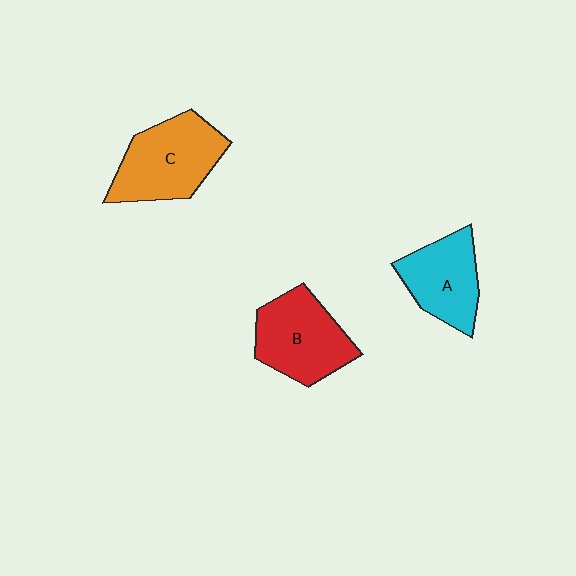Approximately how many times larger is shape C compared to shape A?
Approximately 1.3 times.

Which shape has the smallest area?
Shape A (cyan).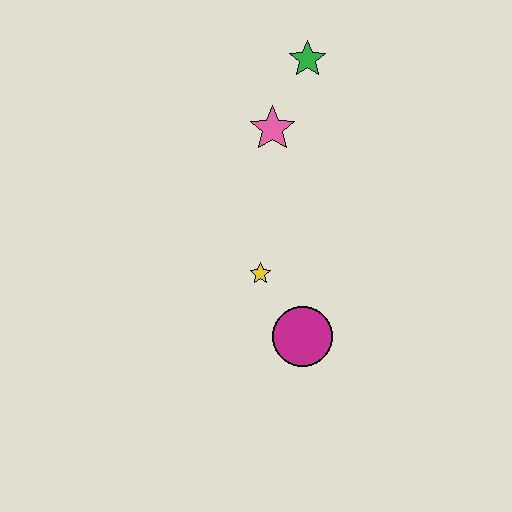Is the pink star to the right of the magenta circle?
No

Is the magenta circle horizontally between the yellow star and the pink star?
No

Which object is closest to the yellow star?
The magenta circle is closest to the yellow star.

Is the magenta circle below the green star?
Yes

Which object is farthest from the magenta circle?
The green star is farthest from the magenta circle.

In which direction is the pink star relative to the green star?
The pink star is below the green star.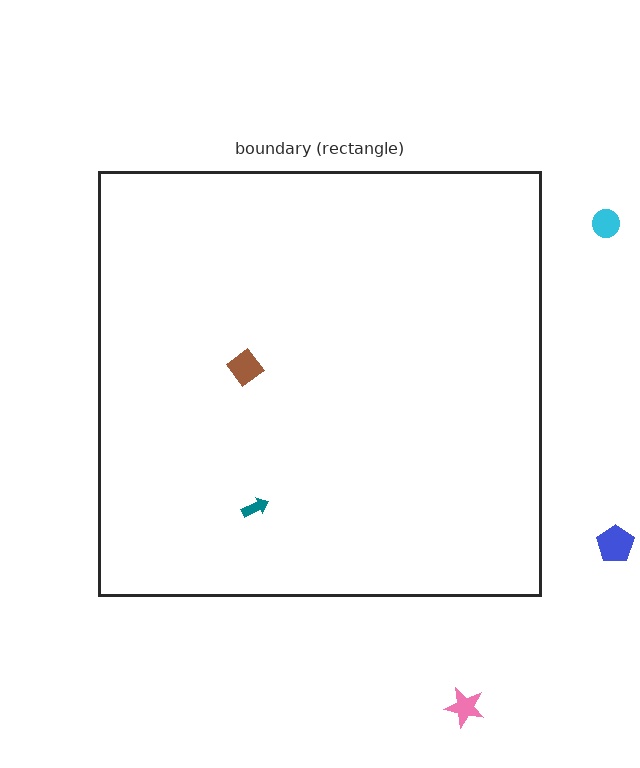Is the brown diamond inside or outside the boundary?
Inside.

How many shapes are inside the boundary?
2 inside, 3 outside.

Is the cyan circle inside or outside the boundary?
Outside.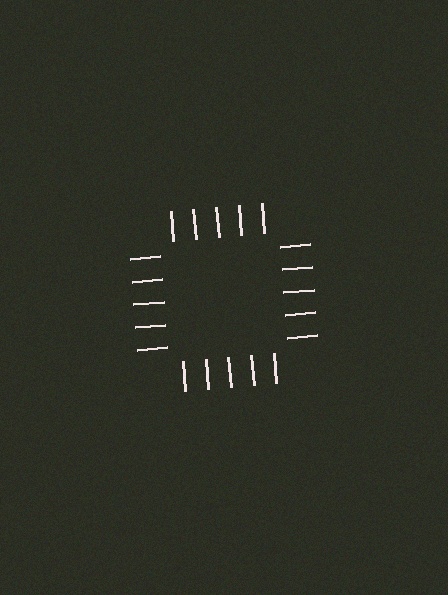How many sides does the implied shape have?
4 sides — the line-ends trace a square.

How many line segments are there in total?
20 — 5 along each of the 4 edges.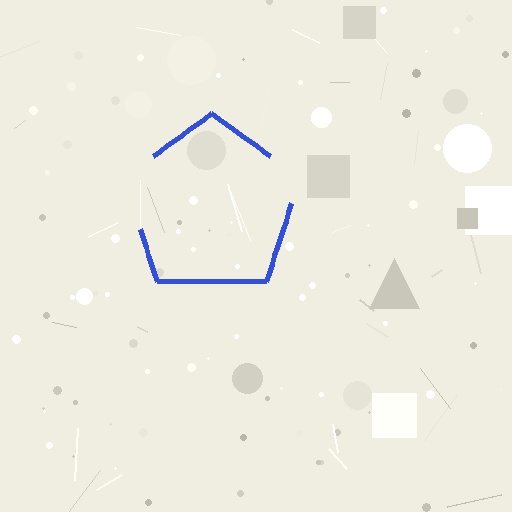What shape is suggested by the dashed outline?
The dashed outline suggests a pentagon.